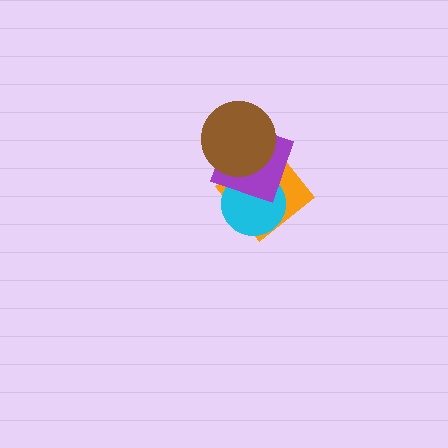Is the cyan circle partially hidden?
Yes, it is partially covered by another shape.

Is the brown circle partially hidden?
No, no other shape covers it.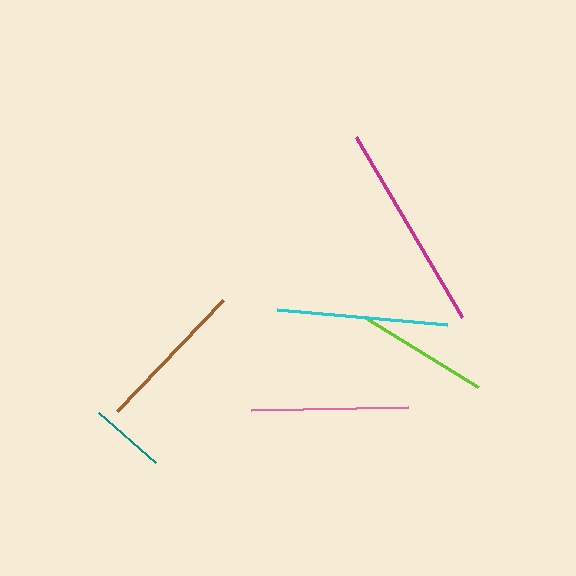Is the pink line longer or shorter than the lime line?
The pink line is longer than the lime line.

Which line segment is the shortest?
The teal line is the shortest at approximately 75 pixels.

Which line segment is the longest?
The magenta line is the longest at approximately 209 pixels.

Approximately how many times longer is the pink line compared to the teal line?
The pink line is approximately 2.1 times the length of the teal line.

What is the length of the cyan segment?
The cyan segment is approximately 171 pixels long.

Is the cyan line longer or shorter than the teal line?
The cyan line is longer than the teal line.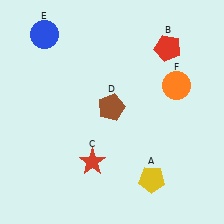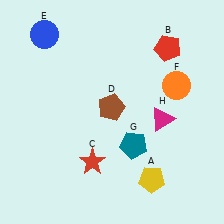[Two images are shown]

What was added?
A teal pentagon (G), a magenta triangle (H) were added in Image 2.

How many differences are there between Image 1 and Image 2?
There are 2 differences between the two images.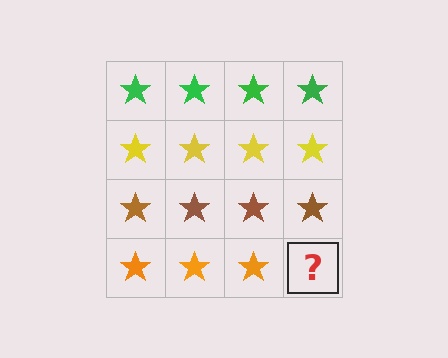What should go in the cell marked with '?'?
The missing cell should contain an orange star.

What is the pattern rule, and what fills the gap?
The rule is that each row has a consistent color. The gap should be filled with an orange star.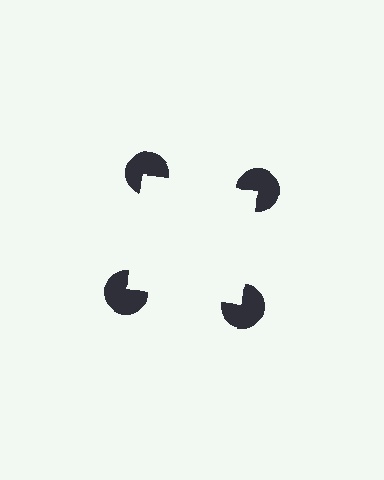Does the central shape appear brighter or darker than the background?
It typically appears slightly brighter than the background, even though no actual brightness change is drawn.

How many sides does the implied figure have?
4 sides.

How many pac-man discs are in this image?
There are 4 — one at each vertex of the illusory square.